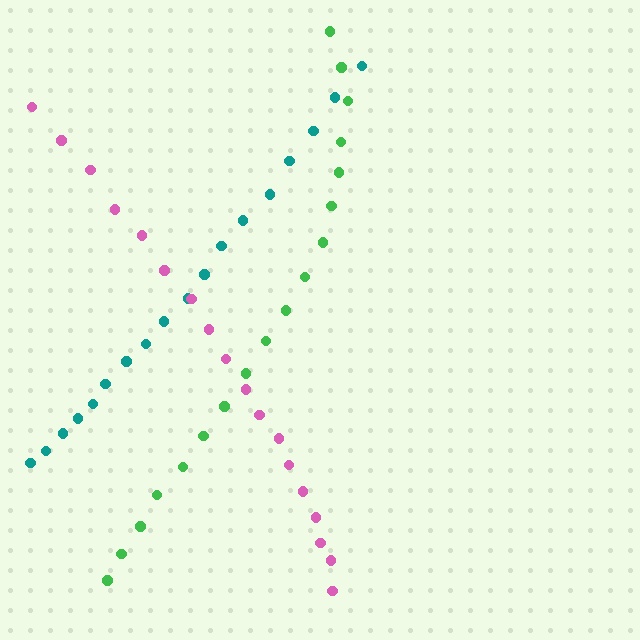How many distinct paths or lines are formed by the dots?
There are 3 distinct paths.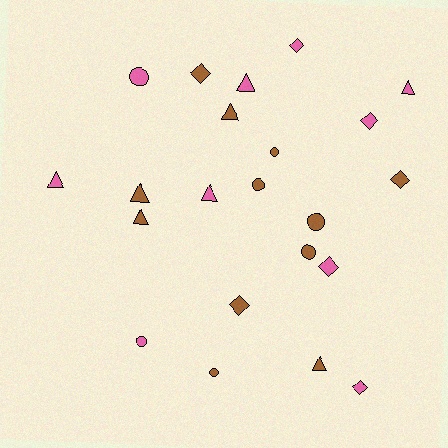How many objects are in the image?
There are 22 objects.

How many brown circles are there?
There are 5 brown circles.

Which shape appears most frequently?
Triangle, with 8 objects.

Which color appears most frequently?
Brown, with 12 objects.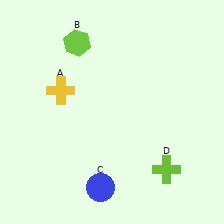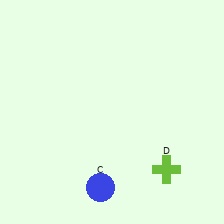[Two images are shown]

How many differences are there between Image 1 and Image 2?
There are 2 differences between the two images.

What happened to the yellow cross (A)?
The yellow cross (A) was removed in Image 2. It was in the top-left area of Image 1.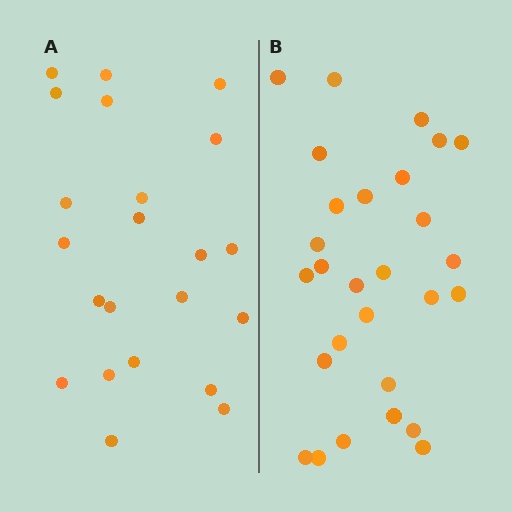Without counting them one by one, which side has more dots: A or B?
Region B (the right region) has more dots.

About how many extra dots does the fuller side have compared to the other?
Region B has about 6 more dots than region A.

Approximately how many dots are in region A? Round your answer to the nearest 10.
About 20 dots. (The exact count is 22, which rounds to 20.)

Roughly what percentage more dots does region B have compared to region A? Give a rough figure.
About 25% more.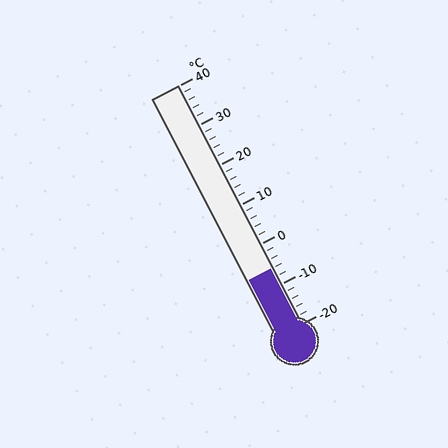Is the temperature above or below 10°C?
The temperature is below 10°C.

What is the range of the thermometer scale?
The thermometer scale ranges from -20°C to 40°C.